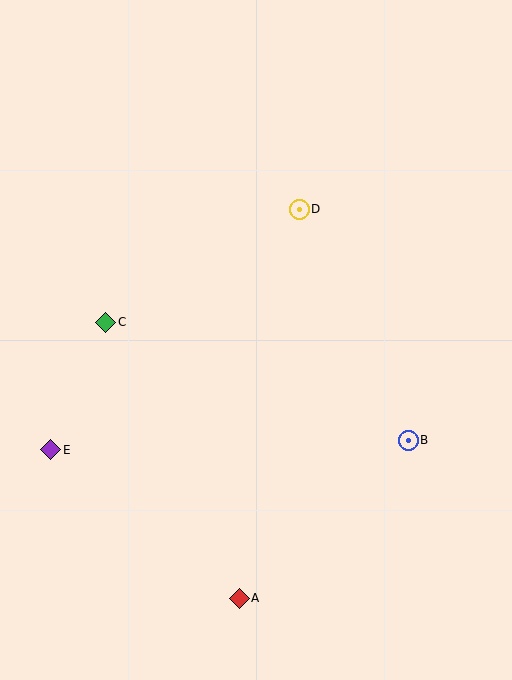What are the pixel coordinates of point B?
Point B is at (408, 440).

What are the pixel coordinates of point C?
Point C is at (106, 322).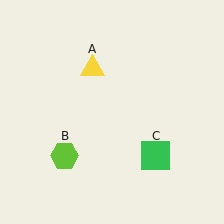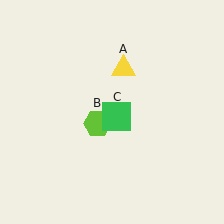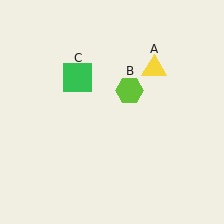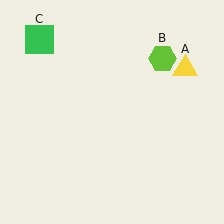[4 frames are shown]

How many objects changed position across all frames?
3 objects changed position: yellow triangle (object A), lime hexagon (object B), green square (object C).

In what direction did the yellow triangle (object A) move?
The yellow triangle (object A) moved right.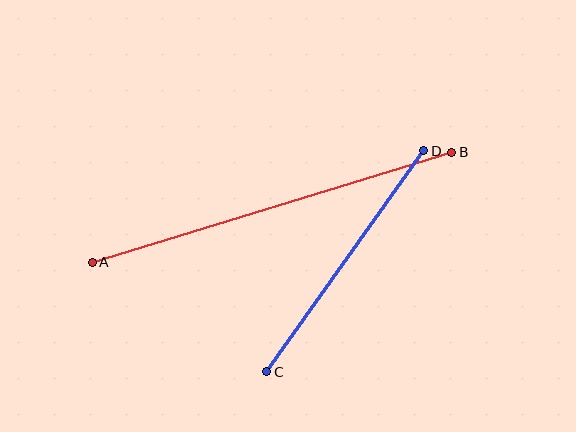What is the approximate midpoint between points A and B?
The midpoint is at approximately (272, 207) pixels.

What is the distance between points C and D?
The distance is approximately 271 pixels.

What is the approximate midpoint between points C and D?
The midpoint is at approximately (345, 261) pixels.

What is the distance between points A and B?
The distance is approximately 376 pixels.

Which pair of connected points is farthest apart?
Points A and B are farthest apart.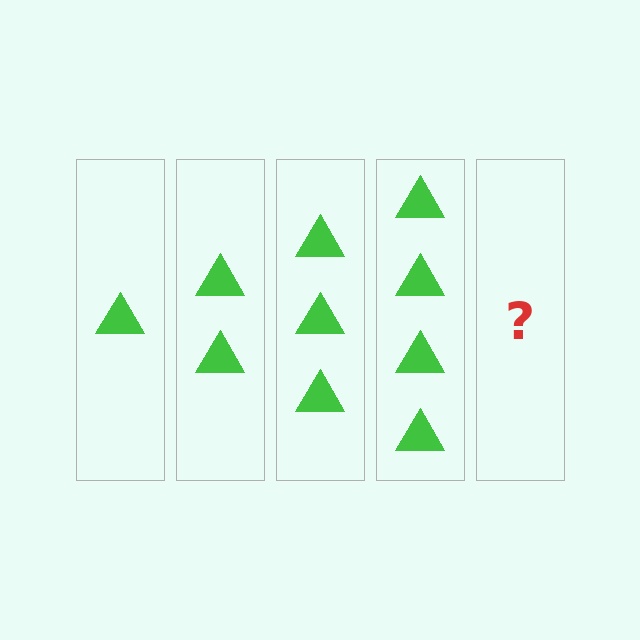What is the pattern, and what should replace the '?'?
The pattern is that each step adds one more triangle. The '?' should be 5 triangles.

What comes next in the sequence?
The next element should be 5 triangles.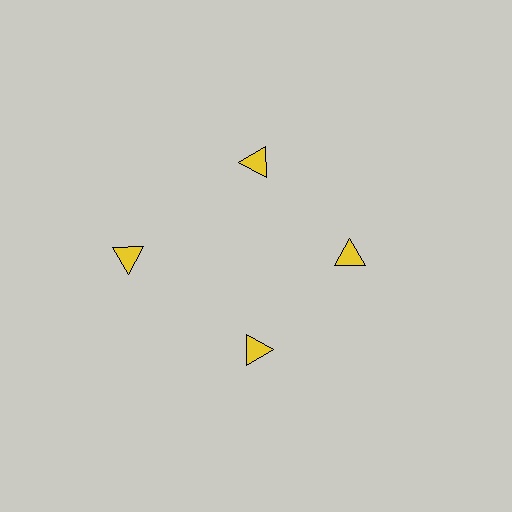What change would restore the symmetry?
The symmetry would be restored by moving it inward, back onto the ring so that all 4 triangles sit at equal angles and equal distance from the center.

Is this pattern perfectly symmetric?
No. The 4 yellow triangles are arranged in a ring, but one element near the 9 o'clock position is pushed outward from the center, breaking the 4-fold rotational symmetry.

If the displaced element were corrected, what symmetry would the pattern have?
It would have 4-fold rotational symmetry — the pattern would map onto itself every 90 degrees.